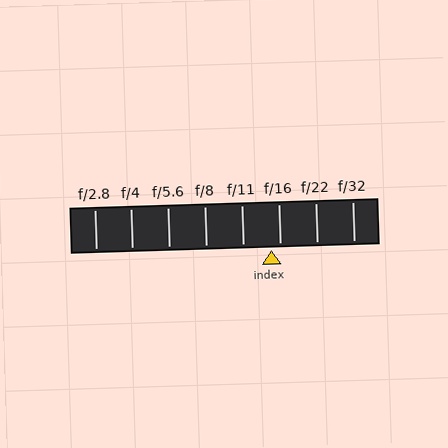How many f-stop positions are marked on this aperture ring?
There are 8 f-stop positions marked.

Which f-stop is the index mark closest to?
The index mark is closest to f/16.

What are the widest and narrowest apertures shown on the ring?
The widest aperture shown is f/2.8 and the narrowest is f/32.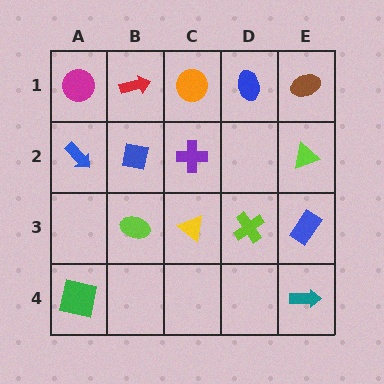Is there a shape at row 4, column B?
No, that cell is empty.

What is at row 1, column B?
A red arrow.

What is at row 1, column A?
A magenta circle.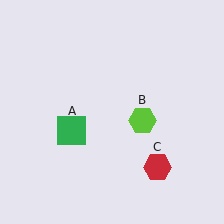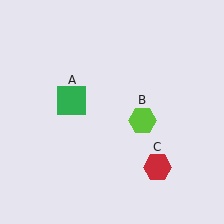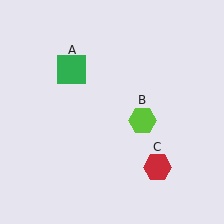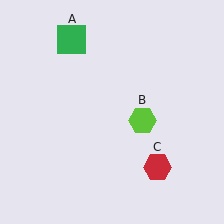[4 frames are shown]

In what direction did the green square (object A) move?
The green square (object A) moved up.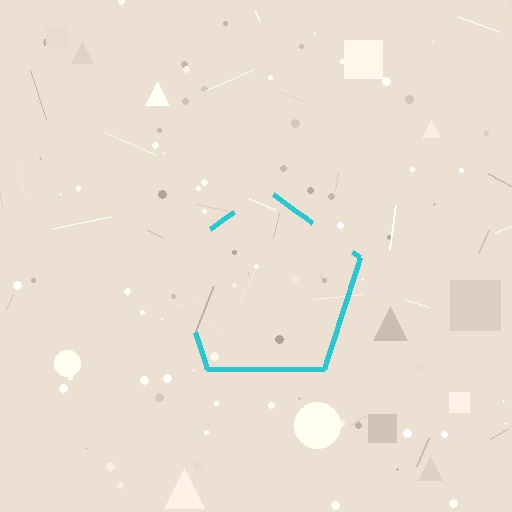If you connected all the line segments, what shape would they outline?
They would outline a pentagon.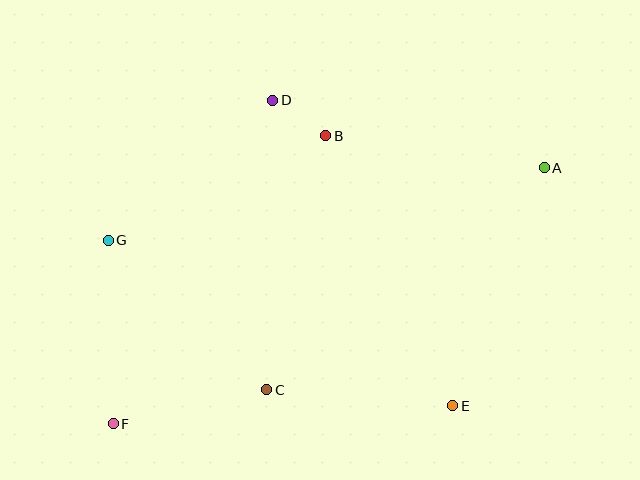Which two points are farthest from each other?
Points A and F are farthest from each other.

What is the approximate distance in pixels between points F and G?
The distance between F and G is approximately 184 pixels.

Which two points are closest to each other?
Points B and D are closest to each other.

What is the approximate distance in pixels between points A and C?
The distance between A and C is approximately 355 pixels.